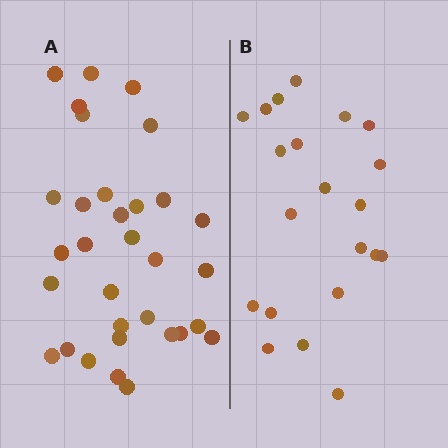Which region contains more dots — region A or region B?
Region A (the left region) has more dots.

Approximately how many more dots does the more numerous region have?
Region A has roughly 12 or so more dots than region B.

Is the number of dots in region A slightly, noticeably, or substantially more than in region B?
Region A has substantially more. The ratio is roughly 1.5 to 1.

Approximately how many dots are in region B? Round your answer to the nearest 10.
About 20 dots. (The exact count is 21, which rounds to 20.)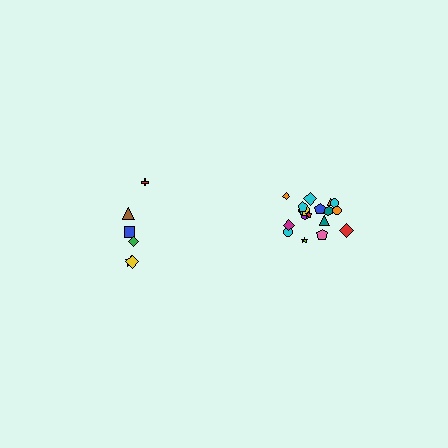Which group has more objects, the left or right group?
The right group.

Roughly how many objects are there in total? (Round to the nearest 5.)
Roughly 25 objects in total.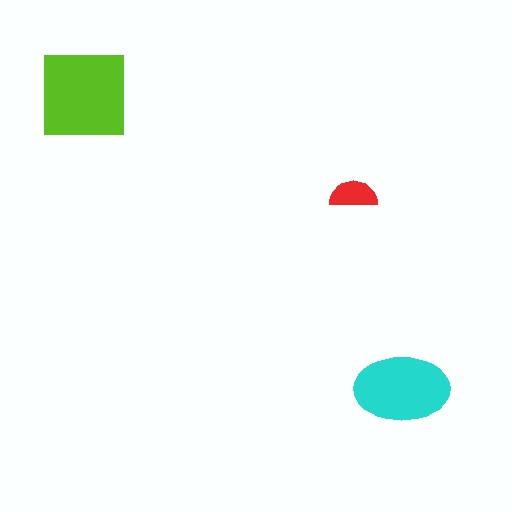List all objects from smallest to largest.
The red semicircle, the cyan ellipse, the lime square.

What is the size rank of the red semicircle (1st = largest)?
3rd.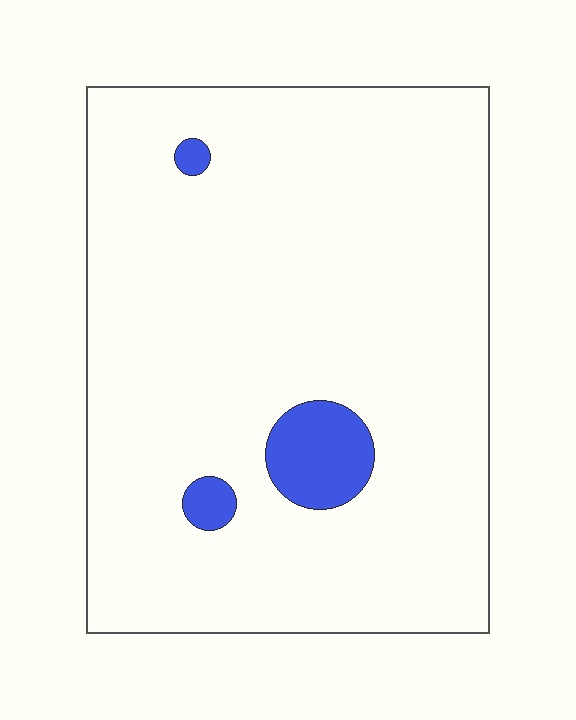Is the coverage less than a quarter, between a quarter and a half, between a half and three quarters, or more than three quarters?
Less than a quarter.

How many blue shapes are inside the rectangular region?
3.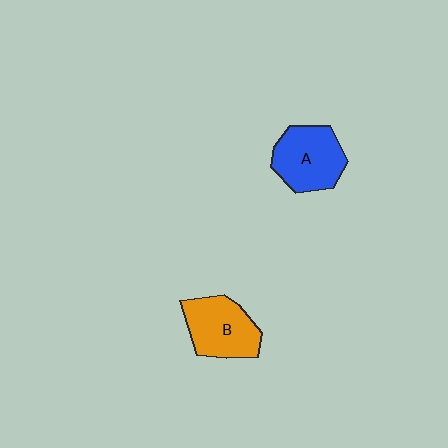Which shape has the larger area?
Shape A (blue).